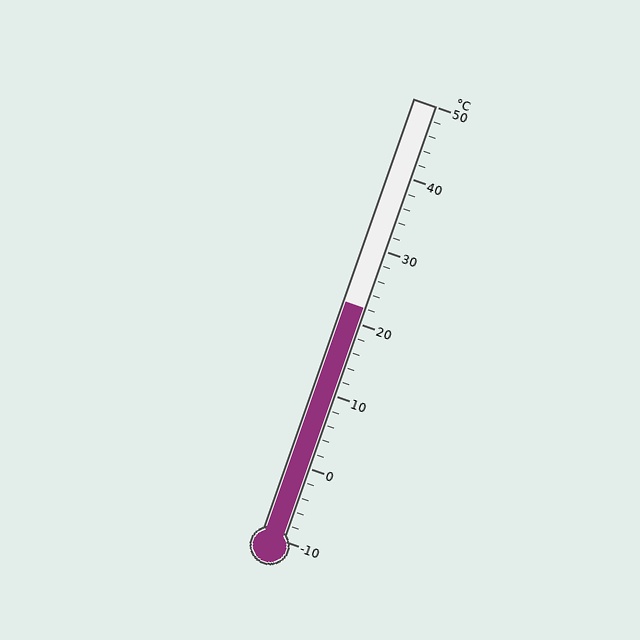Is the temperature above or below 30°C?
The temperature is below 30°C.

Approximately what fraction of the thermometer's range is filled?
The thermometer is filled to approximately 55% of its range.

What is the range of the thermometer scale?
The thermometer scale ranges from -10°C to 50°C.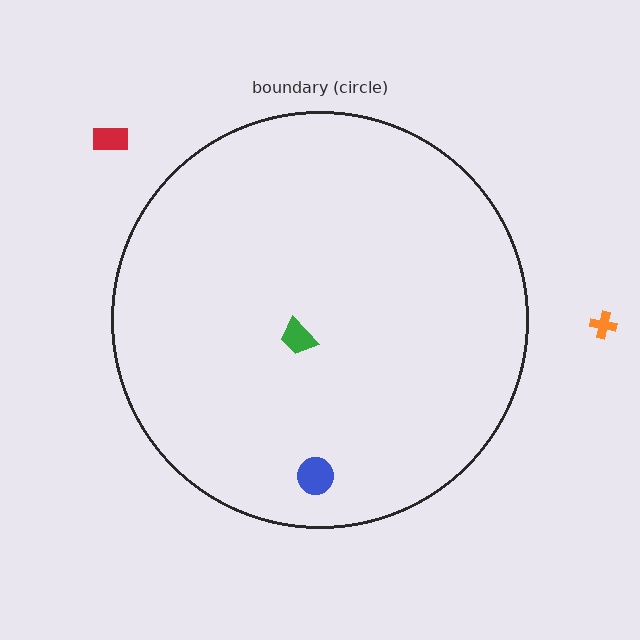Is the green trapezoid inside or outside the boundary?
Inside.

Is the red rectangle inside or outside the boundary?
Outside.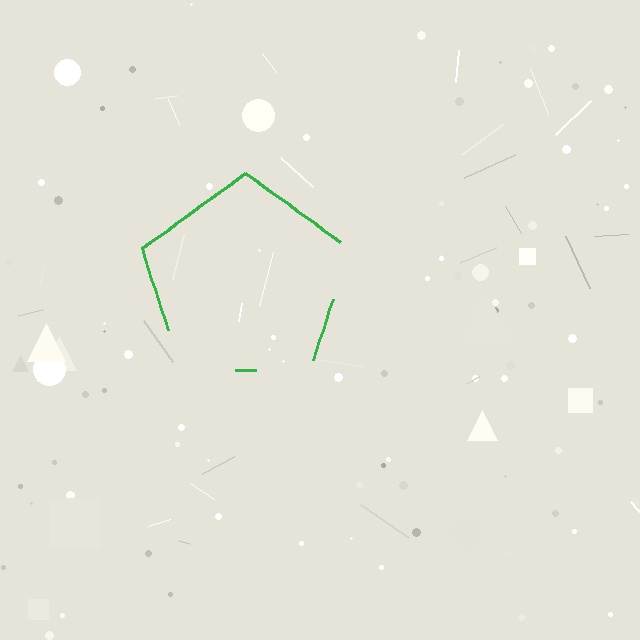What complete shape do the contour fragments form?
The contour fragments form a pentagon.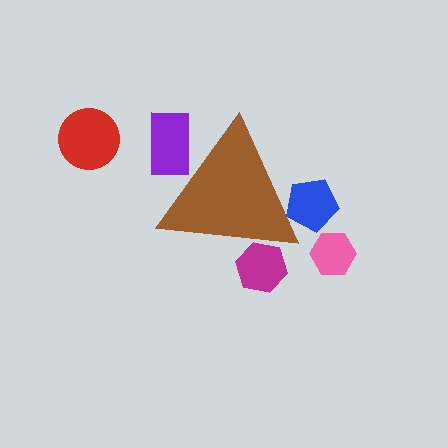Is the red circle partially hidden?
No, the red circle is fully visible.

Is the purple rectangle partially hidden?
Yes, the purple rectangle is partially hidden behind the brown triangle.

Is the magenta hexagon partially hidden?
Yes, the magenta hexagon is partially hidden behind the brown triangle.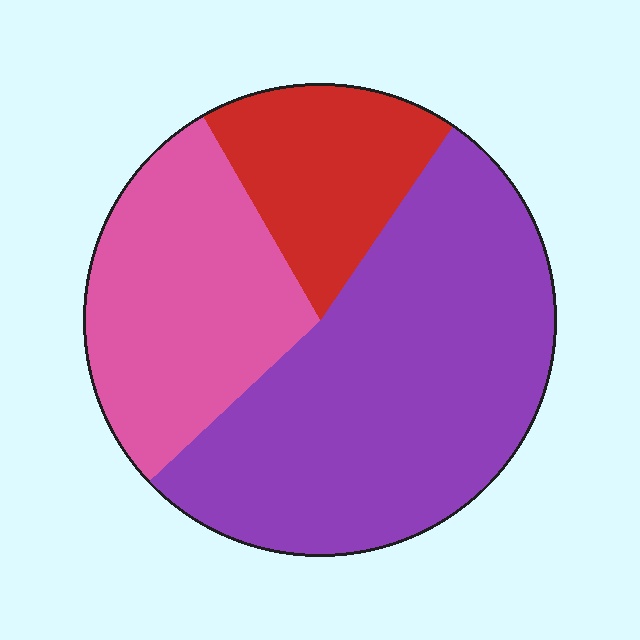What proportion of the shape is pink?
Pink takes up between a sixth and a third of the shape.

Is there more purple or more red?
Purple.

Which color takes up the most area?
Purple, at roughly 55%.